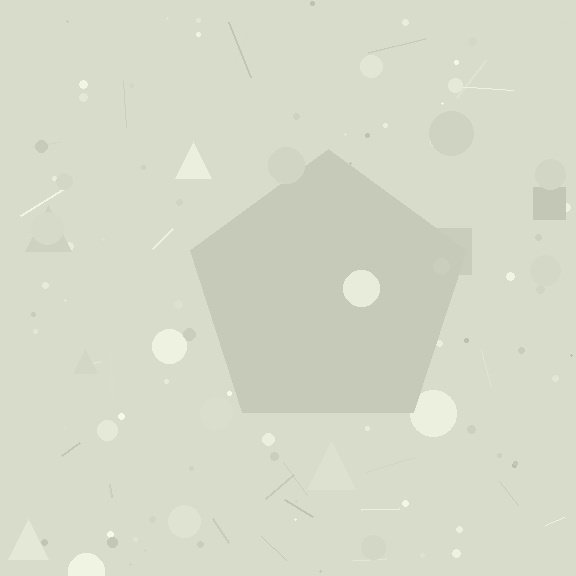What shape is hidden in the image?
A pentagon is hidden in the image.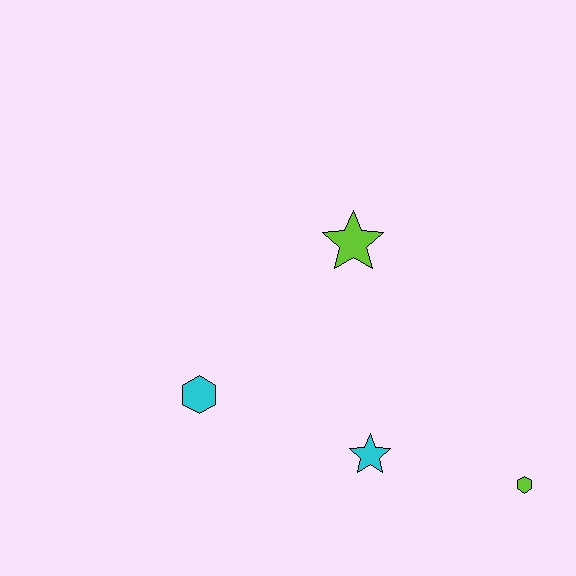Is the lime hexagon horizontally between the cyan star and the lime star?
No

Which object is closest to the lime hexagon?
The cyan star is closest to the lime hexagon.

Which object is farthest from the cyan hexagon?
The lime hexagon is farthest from the cyan hexagon.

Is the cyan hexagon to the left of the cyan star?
Yes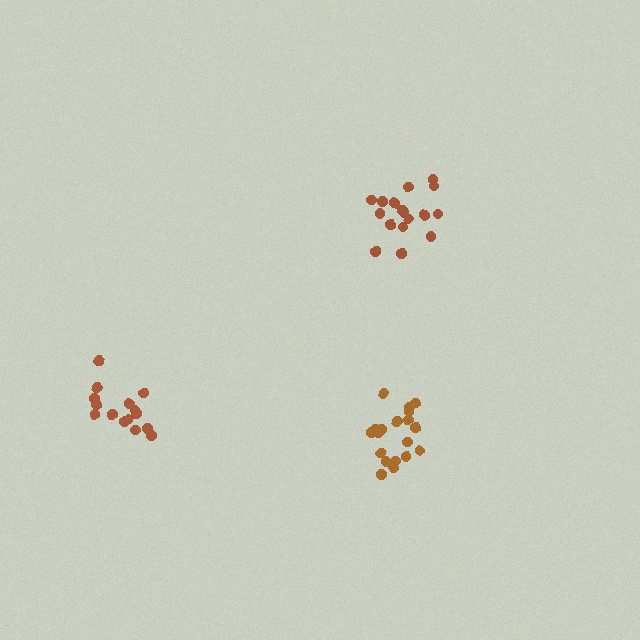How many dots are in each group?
Group 1: 17 dots, Group 2: 15 dots, Group 3: 19 dots (51 total).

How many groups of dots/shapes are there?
There are 3 groups.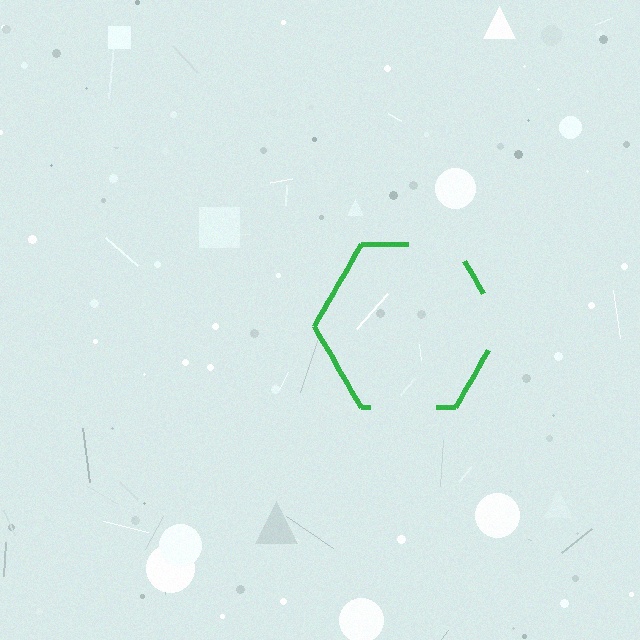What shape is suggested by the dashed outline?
The dashed outline suggests a hexagon.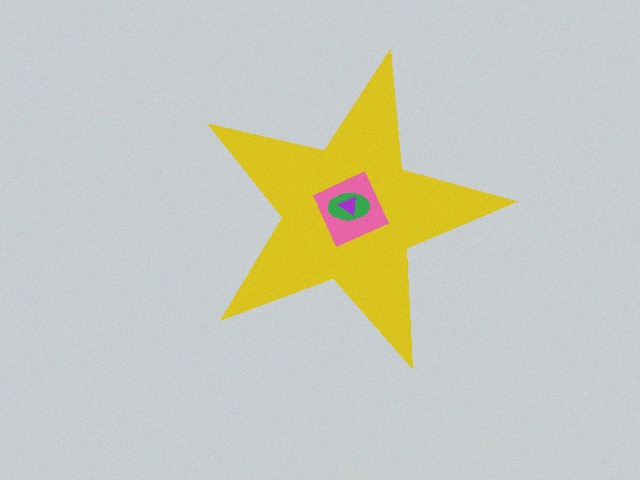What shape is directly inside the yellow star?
The pink square.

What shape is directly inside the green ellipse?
The purple triangle.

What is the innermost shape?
The purple triangle.